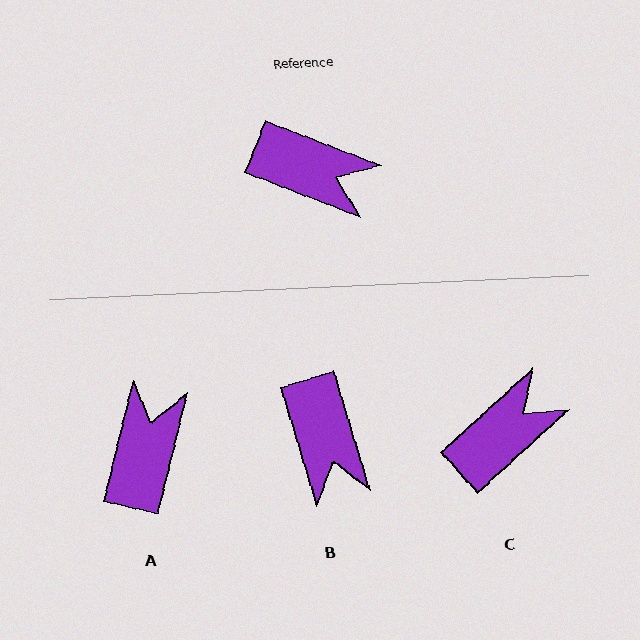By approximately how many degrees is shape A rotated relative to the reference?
Approximately 98 degrees counter-clockwise.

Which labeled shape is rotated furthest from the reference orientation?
A, about 98 degrees away.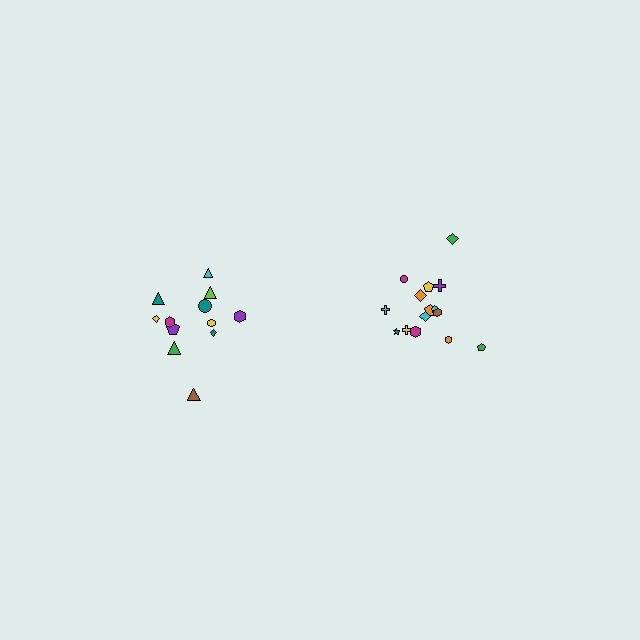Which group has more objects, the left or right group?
The right group.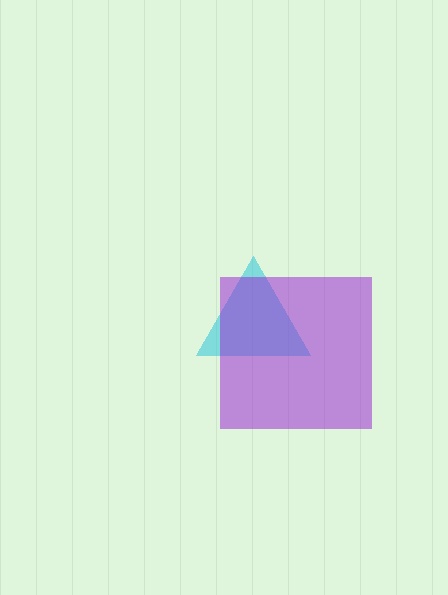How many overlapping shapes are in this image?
There are 2 overlapping shapes in the image.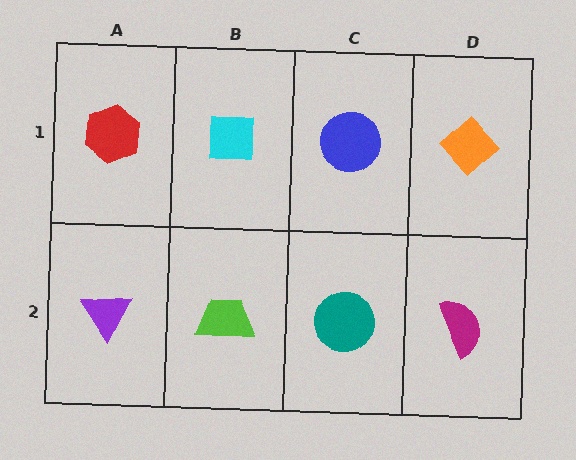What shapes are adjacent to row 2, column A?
A red hexagon (row 1, column A), a lime trapezoid (row 2, column B).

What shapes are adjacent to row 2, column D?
An orange diamond (row 1, column D), a teal circle (row 2, column C).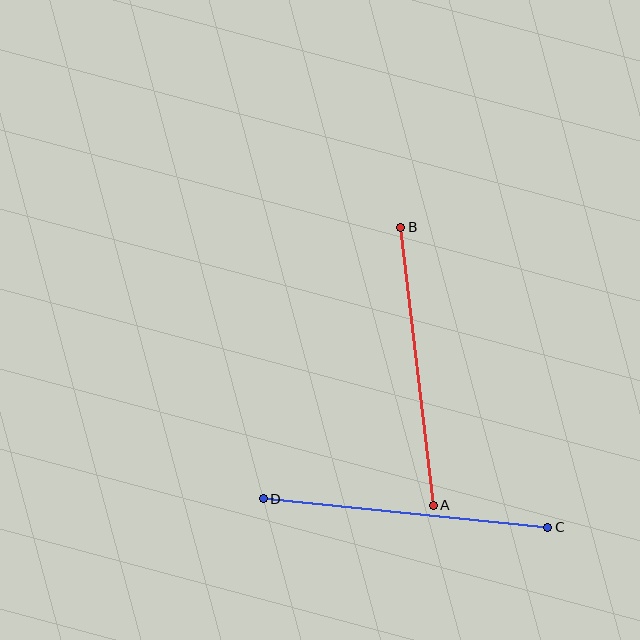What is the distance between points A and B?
The distance is approximately 280 pixels.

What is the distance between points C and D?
The distance is approximately 286 pixels.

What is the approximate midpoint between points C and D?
The midpoint is at approximately (406, 513) pixels.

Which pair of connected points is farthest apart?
Points C and D are farthest apart.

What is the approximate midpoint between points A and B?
The midpoint is at approximately (417, 366) pixels.